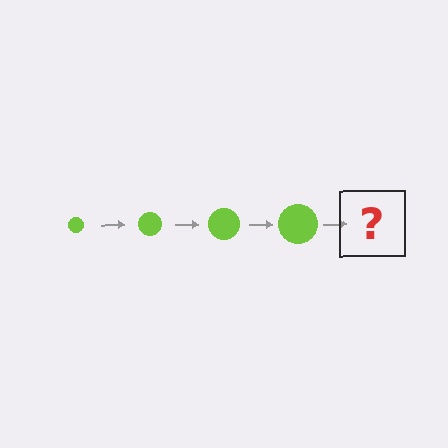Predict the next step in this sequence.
The next step is a lime circle, larger than the previous one.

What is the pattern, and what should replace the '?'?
The pattern is that the circle gets progressively larger each step. The '?' should be a lime circle, larger than the previous one.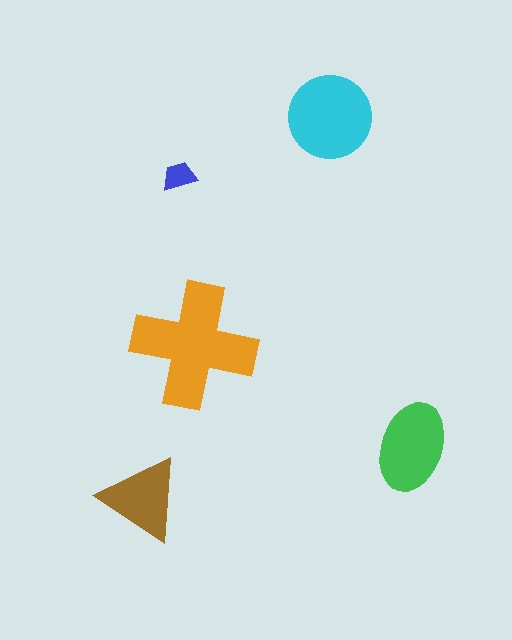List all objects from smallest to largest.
The blue trapezoid, the brown triangle, the green ellipse, the cyan circle, the orange cross.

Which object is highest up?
The cyan circle is topmost.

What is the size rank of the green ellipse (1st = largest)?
3rd.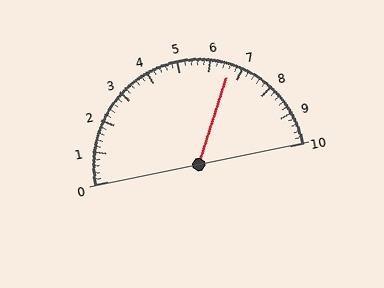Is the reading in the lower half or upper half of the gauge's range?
The reading is in the upper half of the range (0 to 10).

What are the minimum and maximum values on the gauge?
The gauge ranges from 0 to 10.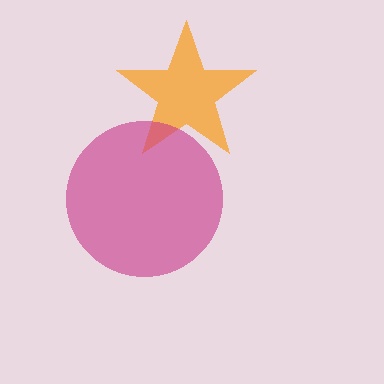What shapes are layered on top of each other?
The layered shapes are: an orange star, a magenta circle.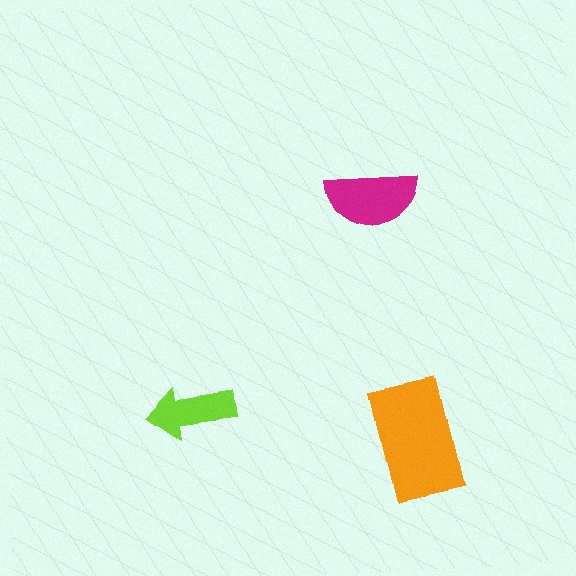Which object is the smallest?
The lime arrow.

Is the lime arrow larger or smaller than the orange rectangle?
Smaller.